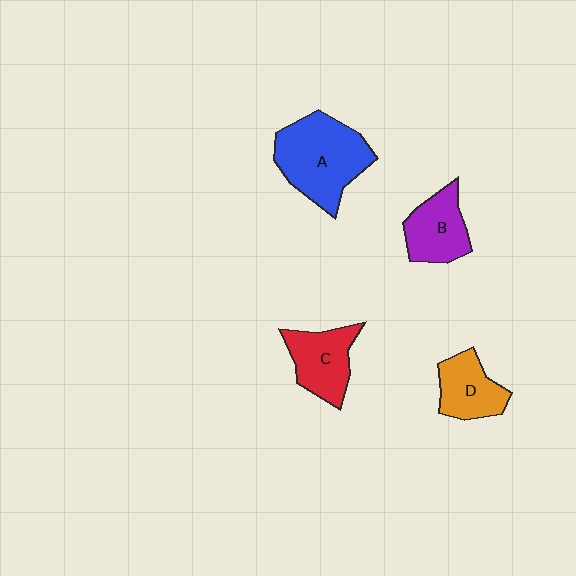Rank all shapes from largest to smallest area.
From largest to smallest: A (blue), C (red), B (purple), D (orange).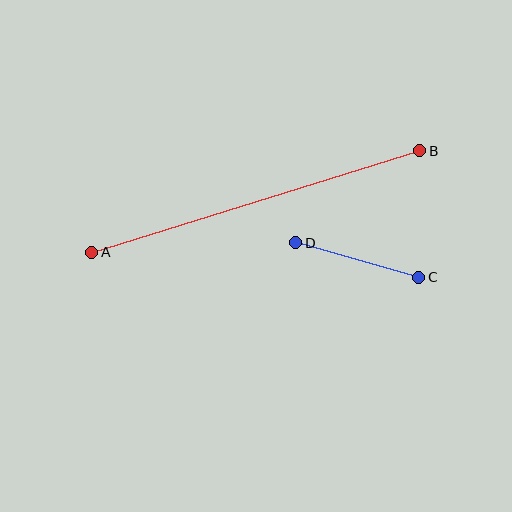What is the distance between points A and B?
The distance is approximately 343 pixels.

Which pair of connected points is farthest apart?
Points A and B are farthest apart.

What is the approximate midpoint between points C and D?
The midpoint is at approximately (357, 260) pixels.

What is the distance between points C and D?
The distance is approximately 128 pixels.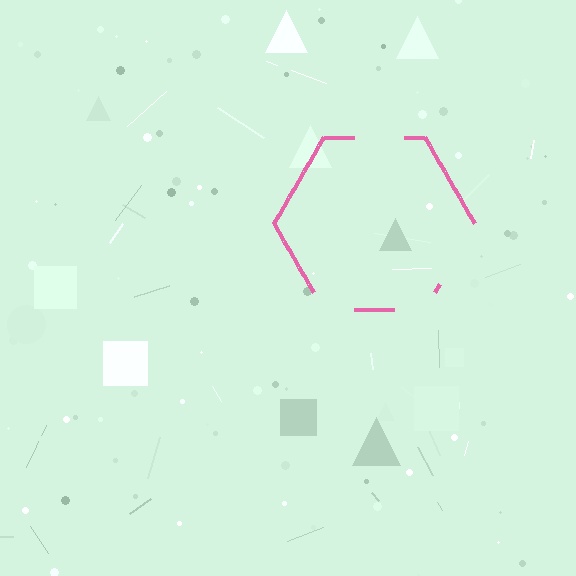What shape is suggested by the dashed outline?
The dashed outline suggests a hexagon.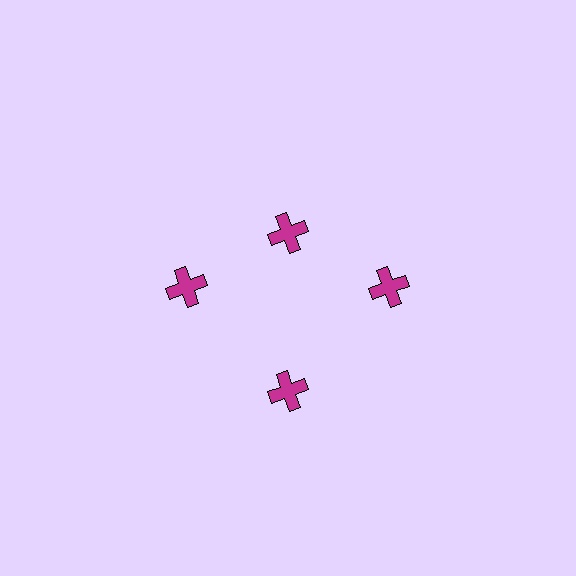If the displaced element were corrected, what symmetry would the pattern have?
It would have 4-fold rotational symmetry — the pattern would map onto itself every 90 degrees.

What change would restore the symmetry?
The symmetry would be restored by moving it outward, back onto the ring so that all 4 crosses sit at equal angles and equal distance from the center.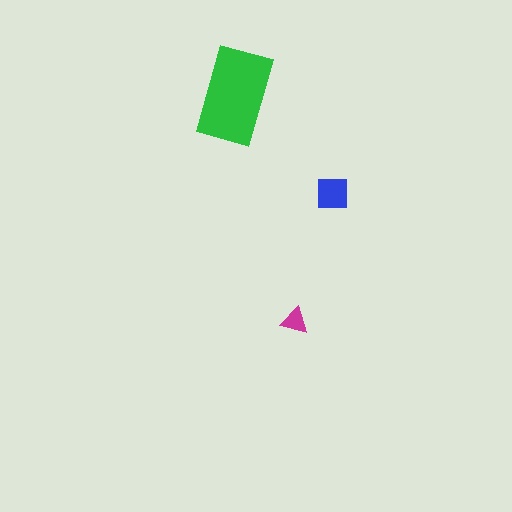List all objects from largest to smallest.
The green rectangle, the blue square, the magenta triangle.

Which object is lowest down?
The magenta triangle is bottommost.